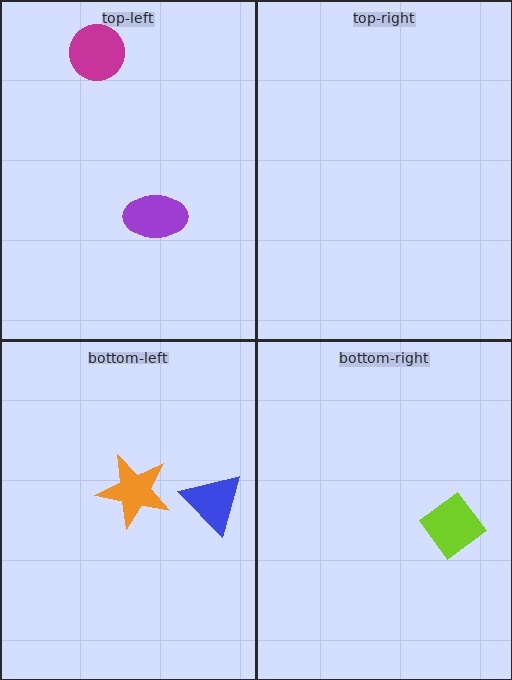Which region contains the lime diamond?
The bottom-right region.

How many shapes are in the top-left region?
2.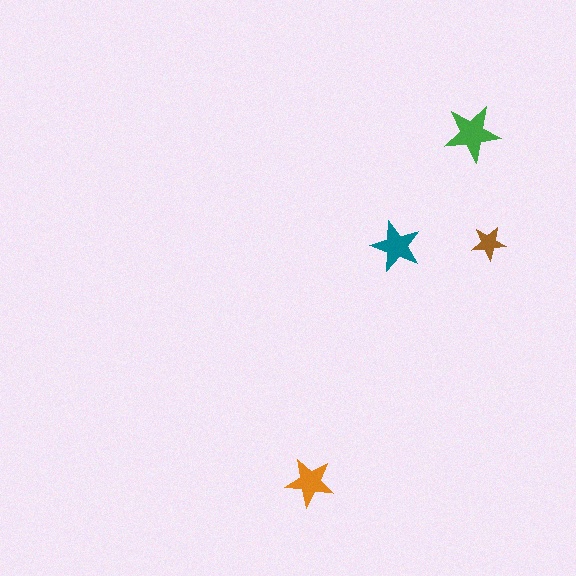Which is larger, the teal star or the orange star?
The teal one.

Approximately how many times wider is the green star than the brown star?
About 1.5 times wider.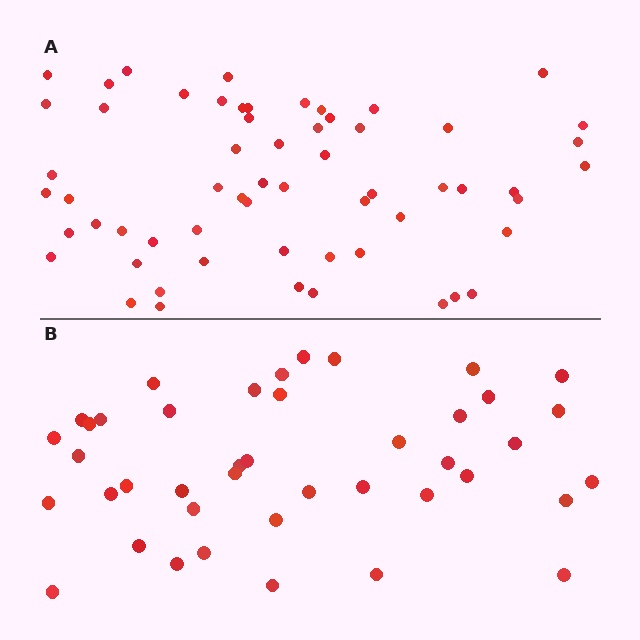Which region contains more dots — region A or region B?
Region A (the top region) has more dots.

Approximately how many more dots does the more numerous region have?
Region A has approximately 20 more dots than region B.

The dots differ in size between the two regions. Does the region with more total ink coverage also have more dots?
No. Region B has more total ink coverage because its dots are larger, but region A actually contains more individual dots. Total area can be misleading — the number of items is what matters here.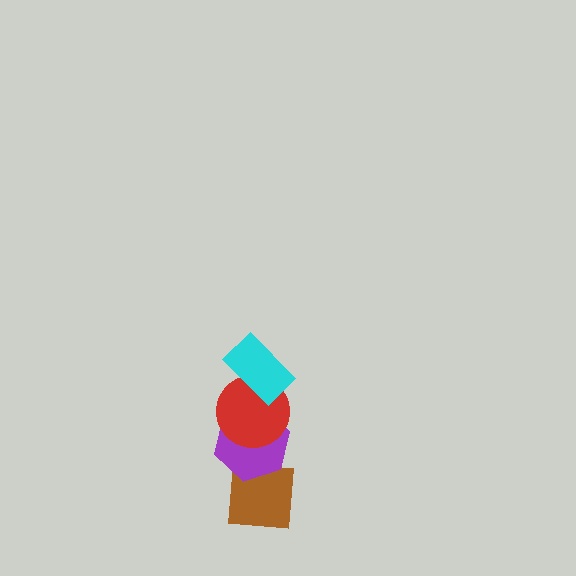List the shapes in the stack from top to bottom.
From top to bottom: the cyan rectangle, the red circle, the purple hexagon, the brown square.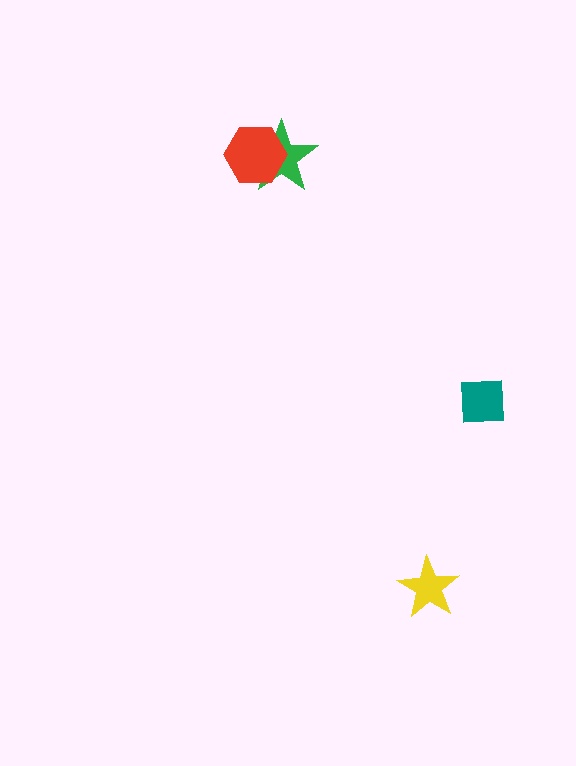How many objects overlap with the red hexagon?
1 object overlaps with the red hexagon.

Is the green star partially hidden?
Yes, it is partially covered by another shape.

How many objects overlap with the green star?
1 object overlaps with the green star.